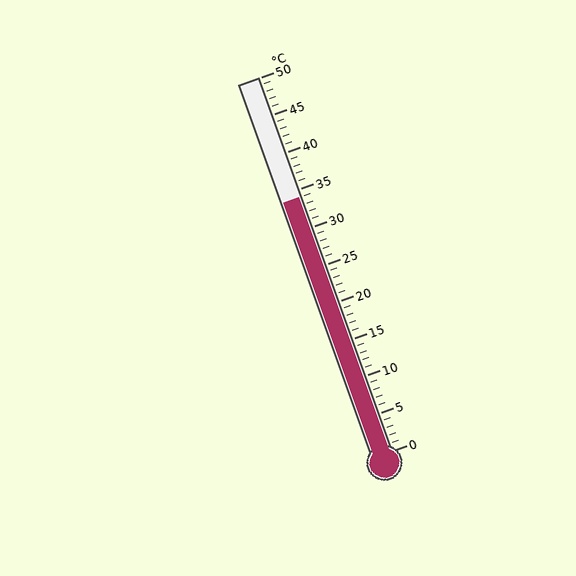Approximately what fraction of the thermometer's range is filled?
The thermometer is filled to approximately 70% of its range.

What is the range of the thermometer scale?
The thermometer scale ranges from 0°C to 50°C.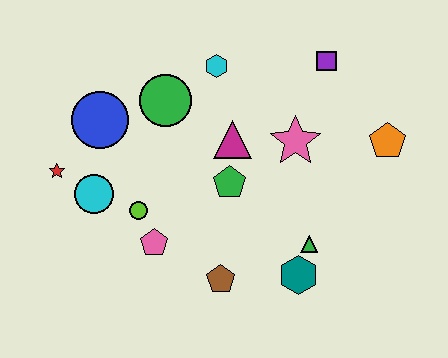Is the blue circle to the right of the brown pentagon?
No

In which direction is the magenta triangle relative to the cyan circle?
The magenta triangle is to the right of the cyan circle.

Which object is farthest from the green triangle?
The red star is farthest from the green triangle.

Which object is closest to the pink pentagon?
The lime circle is closest to the pink pentagon.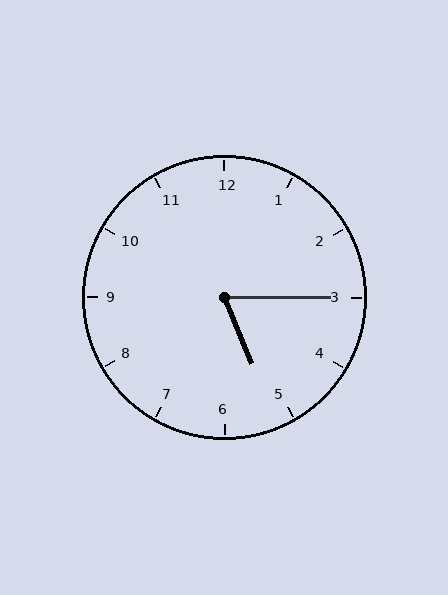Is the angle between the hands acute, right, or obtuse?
It is acute.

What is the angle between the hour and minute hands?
Approximately 68 degrees.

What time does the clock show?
5:15.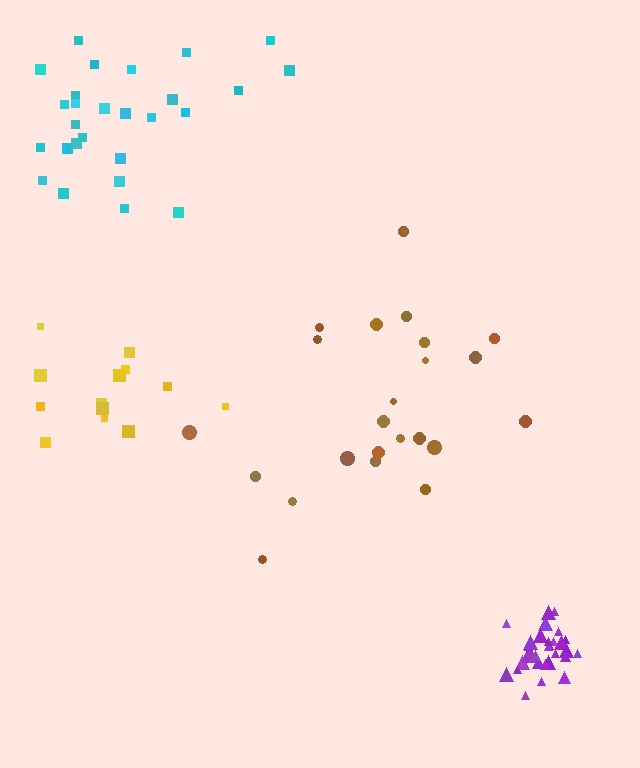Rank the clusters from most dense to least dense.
purple, cyan, brown, yellow.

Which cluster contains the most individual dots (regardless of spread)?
Purple (30).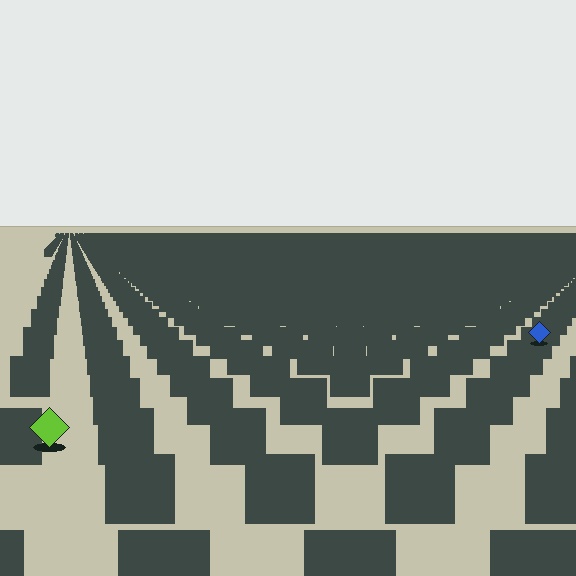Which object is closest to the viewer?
The lime diamond is closest. The texture marks near it are larger and more spread out.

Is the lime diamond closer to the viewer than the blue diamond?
Yes. The lime diamond is closer — you can tell from the texture gradient: the ground texture is coarser near it.